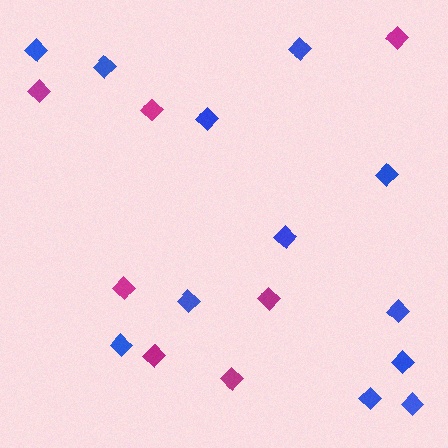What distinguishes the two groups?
There are 2 groups: one group of blue diamonds (12) and one group of magenta diamonds (7).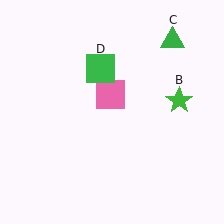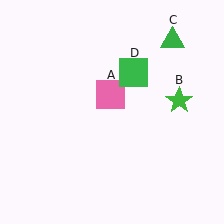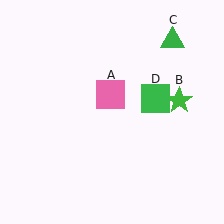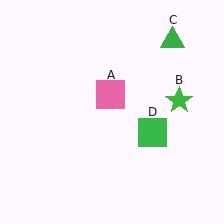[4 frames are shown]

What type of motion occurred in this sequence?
The green square (object D) rotated clockwise around the center of the scene.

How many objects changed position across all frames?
1 object changed position: green square (object D).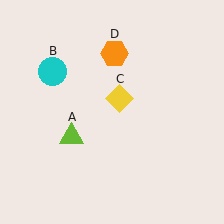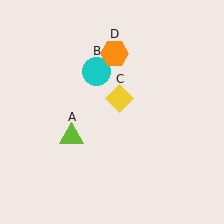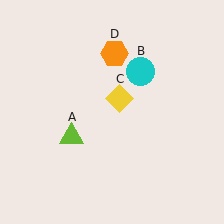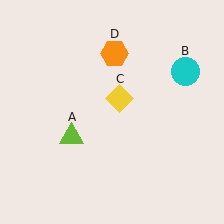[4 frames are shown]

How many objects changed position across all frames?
1 object changed position: cyan circle (object B).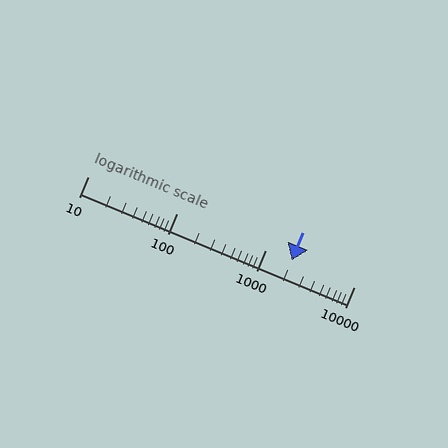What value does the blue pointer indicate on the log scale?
The pointer indicates approximately 2000.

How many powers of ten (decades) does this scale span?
The scale spans 3 decades, from 10 to 10000.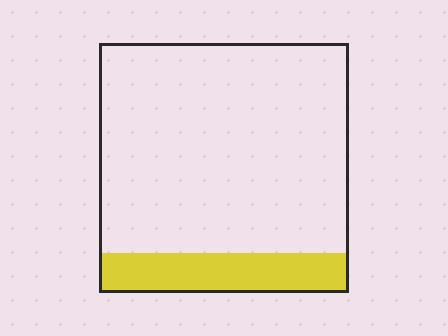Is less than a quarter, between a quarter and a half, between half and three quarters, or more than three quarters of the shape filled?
Less than a quarter.